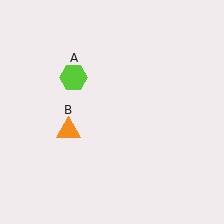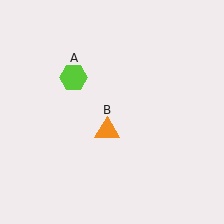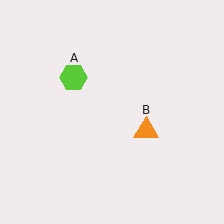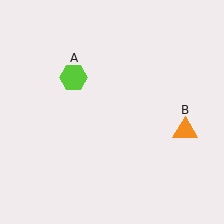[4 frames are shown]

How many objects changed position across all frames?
1 object changed position: orange triangle (object B).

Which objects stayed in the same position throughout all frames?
Lime hexagon (object A) remained stationary.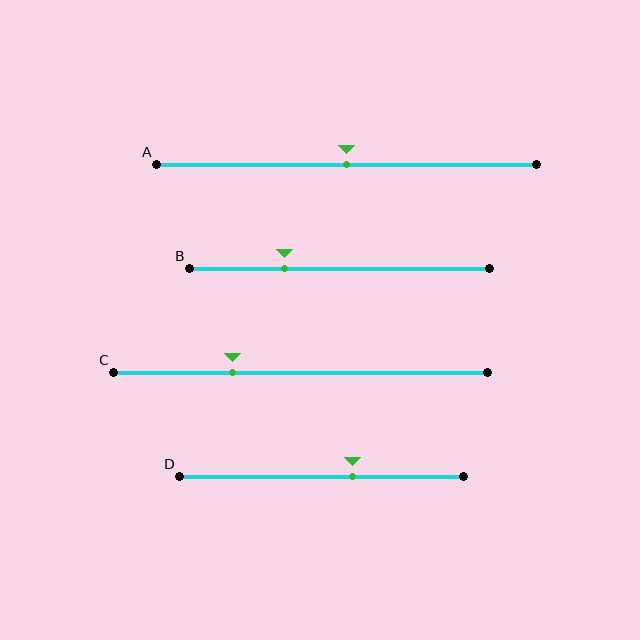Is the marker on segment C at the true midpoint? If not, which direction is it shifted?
No, the marker on segment C is shifted to the left by about 18% of the segment length.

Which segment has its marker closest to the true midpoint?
Segment A has its marker closest to the true midpoint.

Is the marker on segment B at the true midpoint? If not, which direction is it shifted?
No, the marker on segment B is shifted to the left by about 18% of the segment length.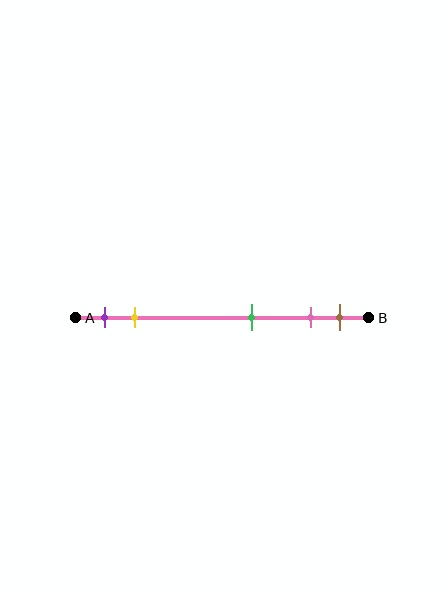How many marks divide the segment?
There are 5 marks dividing the segment.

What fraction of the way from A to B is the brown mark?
The brown mark is approximately 90% (0.9) of the way from A to B.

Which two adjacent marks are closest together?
The pink and brown marks are the closest adjacent pair.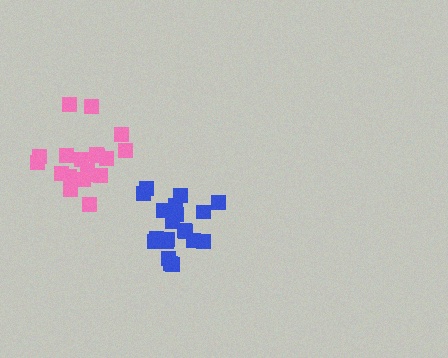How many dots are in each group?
Group 1: 20 dots, Group 2: 19 dots (39 total).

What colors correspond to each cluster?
The clusters are colored: blue, pink.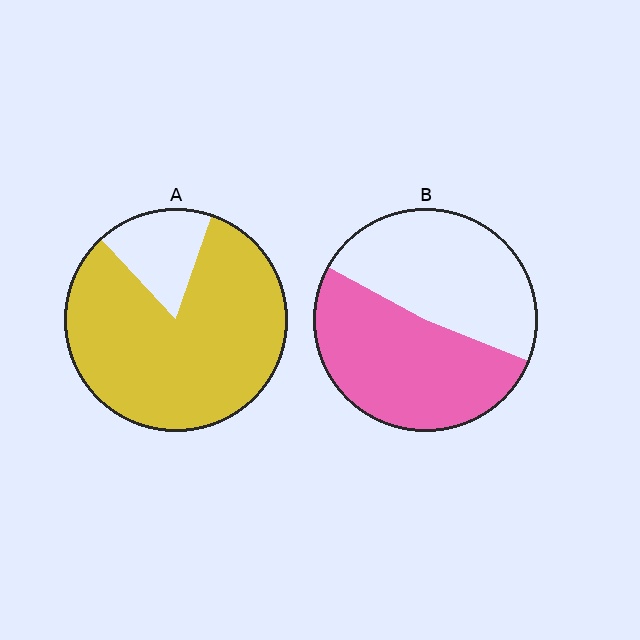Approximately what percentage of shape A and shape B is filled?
A is approximately 85% and B is approximately 50%.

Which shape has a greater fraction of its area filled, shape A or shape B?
Shape A.